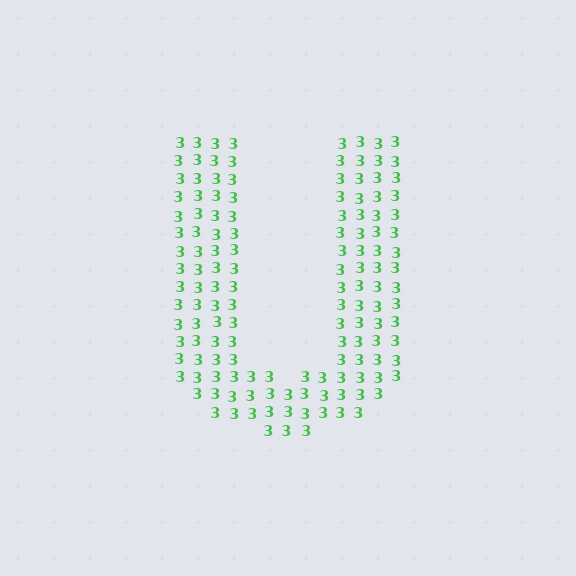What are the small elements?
The small elements are digit 3's.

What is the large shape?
The large shape is the letter U.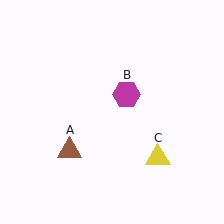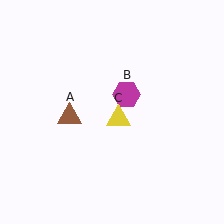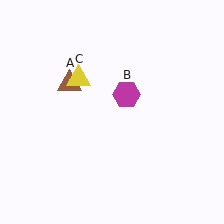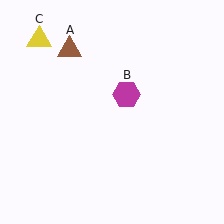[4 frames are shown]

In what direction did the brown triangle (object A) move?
The brown triangle (object A) moved up.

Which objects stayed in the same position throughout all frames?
Magenta hexagon (object B) remained stationary.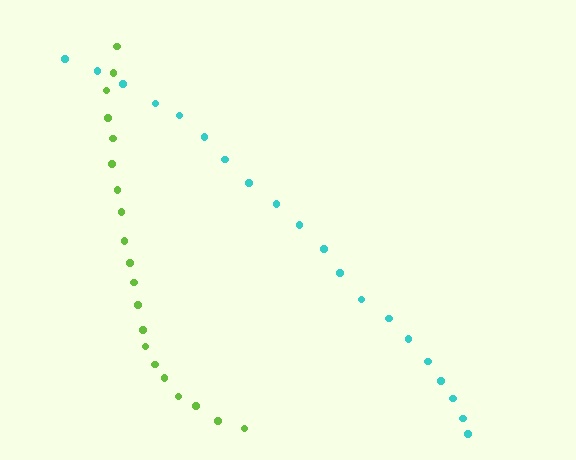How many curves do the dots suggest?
There are 2 distinct paths.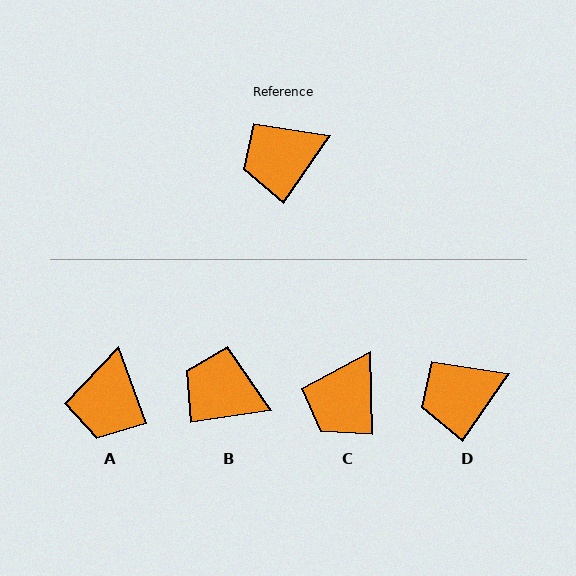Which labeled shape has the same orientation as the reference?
D.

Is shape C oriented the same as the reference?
No, it is off by about 36 degrees.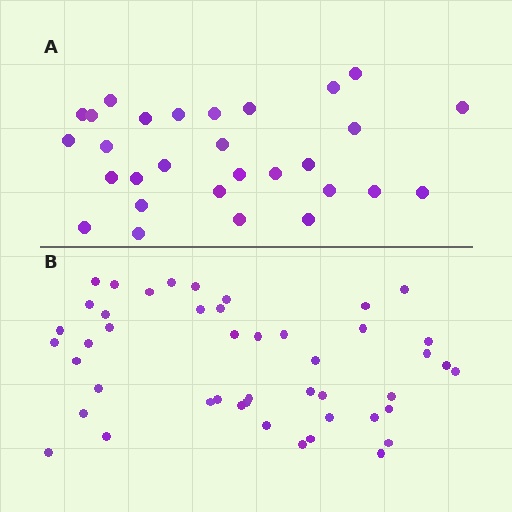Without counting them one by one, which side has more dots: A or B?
Region B (the bottom region) has more dots.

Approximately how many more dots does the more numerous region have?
Region B has approximately 15 more dots than region A.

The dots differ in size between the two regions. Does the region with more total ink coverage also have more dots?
No. Region A has more total ink coverage because its dots are larger, but region B actually contains more individual dots. Total area can be misleading — the number of items is what matters here.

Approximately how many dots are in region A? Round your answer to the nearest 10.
About 30 dots. (The exact count is 29, which rounds to 30.)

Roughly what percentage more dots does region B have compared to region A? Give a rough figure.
About 60% more.